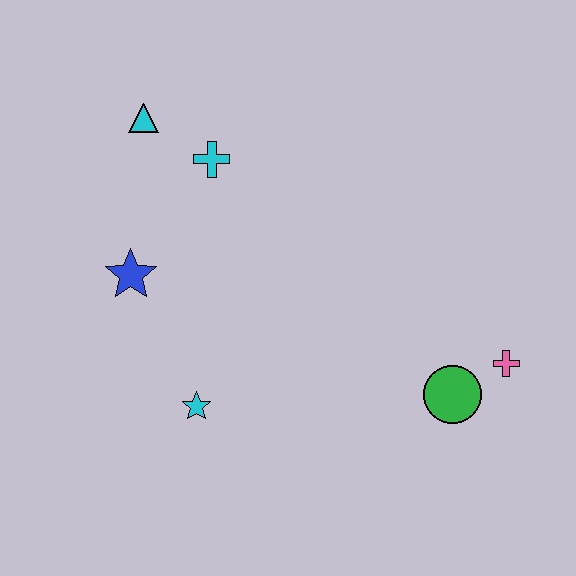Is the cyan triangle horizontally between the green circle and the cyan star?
No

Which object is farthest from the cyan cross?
The pink cross is farthest from the cyan cross.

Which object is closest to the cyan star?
The blue star is closest to the cyan star.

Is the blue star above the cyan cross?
No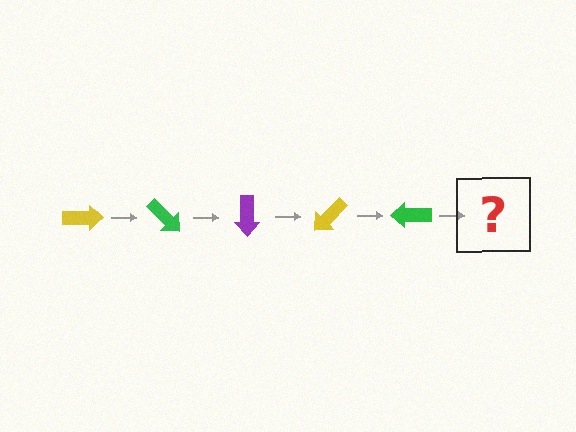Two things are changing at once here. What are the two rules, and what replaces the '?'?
The two rules are that it rotates 45 degrees each step and the color cycles through yellow, green, and purple. The '?' should be a purple arrow, rotated 225 degrees from the start.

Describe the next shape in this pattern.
It should be a purple arrow, rotated 225 degrees from the start.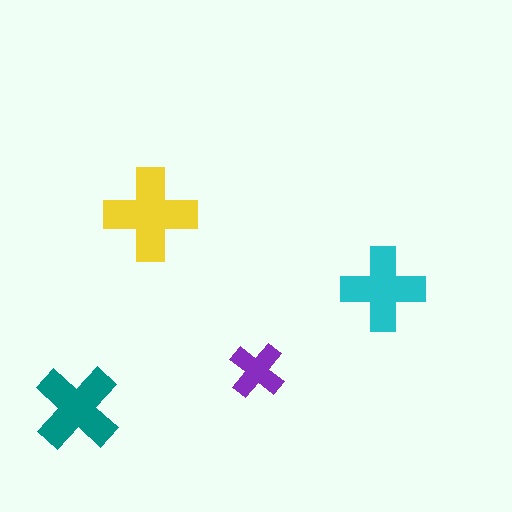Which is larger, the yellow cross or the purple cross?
The yellow one.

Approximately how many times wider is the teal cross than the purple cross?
About 1.5 times wider.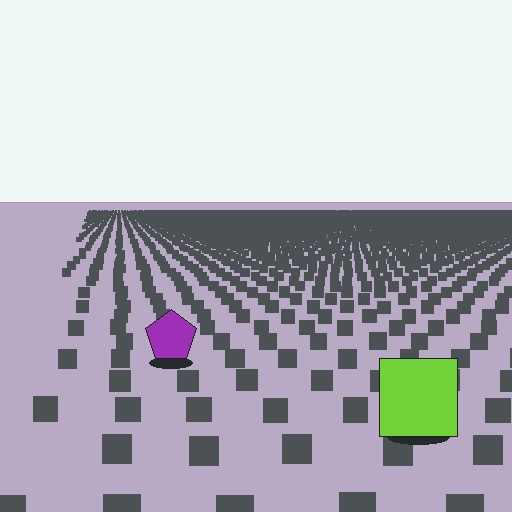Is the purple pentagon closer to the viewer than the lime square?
No. The lime square is closer — you can tell from the texture gradient: the ground texture is coarser near it.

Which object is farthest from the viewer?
The purple pentagon is farthest from the viewer. It appears smaller and the ground texture around it is denser.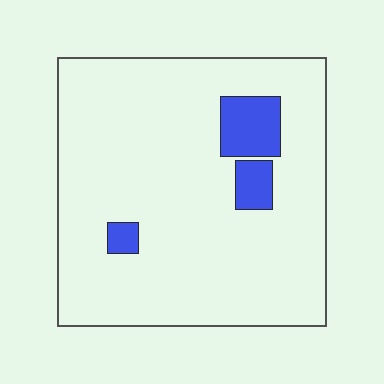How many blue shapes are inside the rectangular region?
3.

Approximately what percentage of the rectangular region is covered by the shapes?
Approximately 10%.